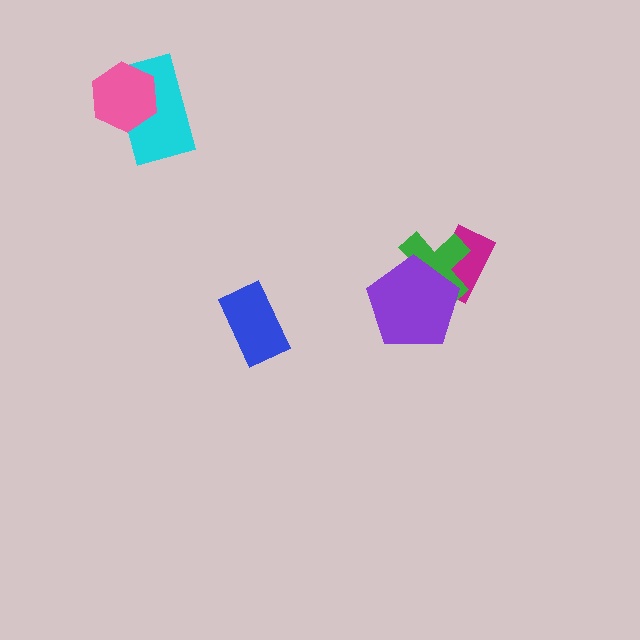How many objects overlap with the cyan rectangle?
1 object overlaps with the cyan rectangle.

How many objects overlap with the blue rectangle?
0 objects overlap with the blue rectangle.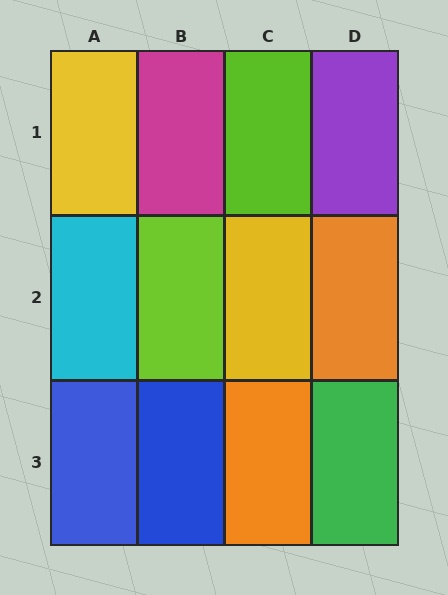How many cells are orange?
2 cells are orange.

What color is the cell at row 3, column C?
Orange.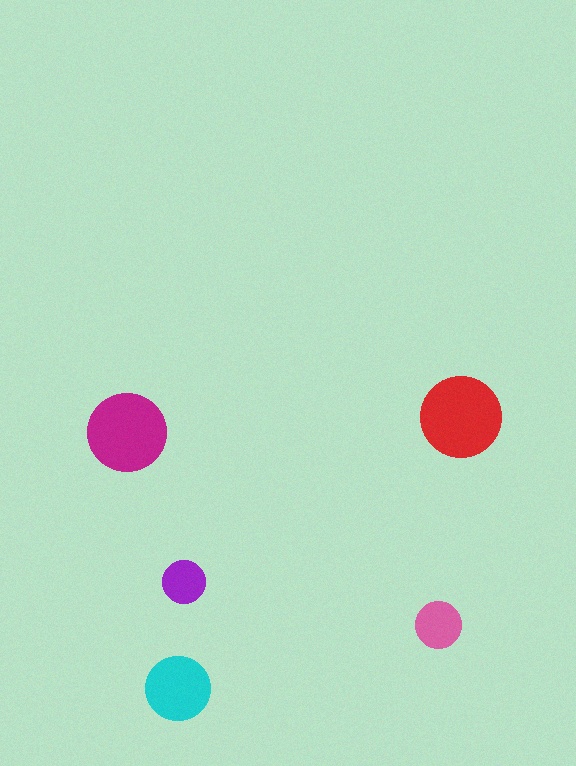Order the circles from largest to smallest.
the red one, the magenta one, the cyan one, the pink one, the purple one.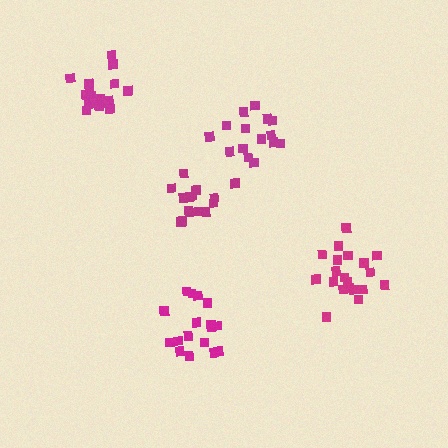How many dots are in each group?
Group 1: 19 dots, Group 2: 15 dots, Group 3: 21 dots, Group 4: 17 dots, Group 5: 16 dots (88 total).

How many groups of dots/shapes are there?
There are 5 groups.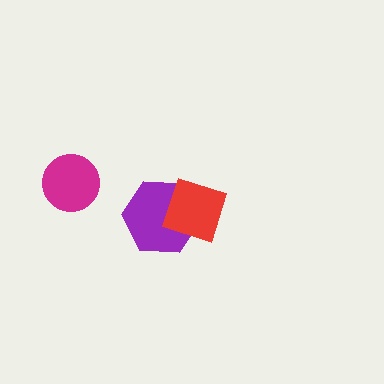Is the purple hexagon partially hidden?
Yes, it is partially covered by another shape.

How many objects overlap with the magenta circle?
0 objects overlap with the magenta circle.